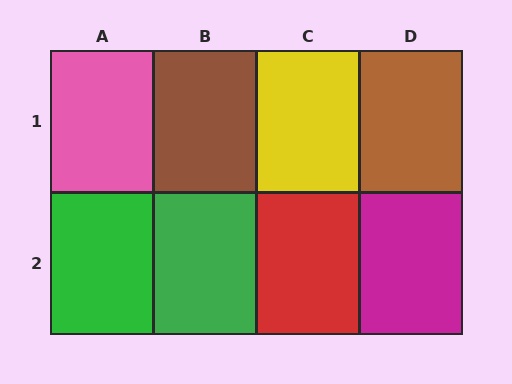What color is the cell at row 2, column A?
Green.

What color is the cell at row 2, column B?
Green.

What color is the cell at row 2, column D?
Magenta.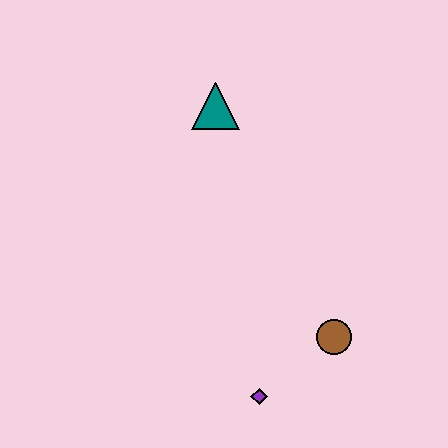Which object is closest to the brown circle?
The purple diamond is closest to the brown circle.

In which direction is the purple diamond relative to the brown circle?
The purple diamond is to the left of the brown circle.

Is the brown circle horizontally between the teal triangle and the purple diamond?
No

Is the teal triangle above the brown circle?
Yes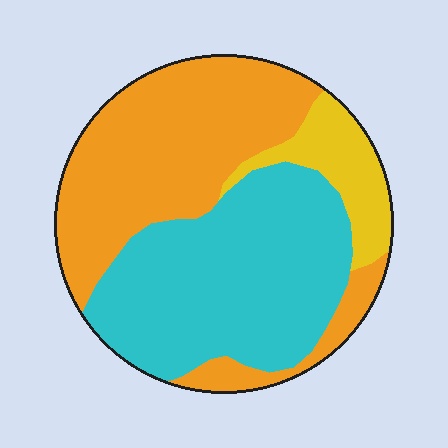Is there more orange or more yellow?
Orange.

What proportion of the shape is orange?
Orange covers 45% of the shape.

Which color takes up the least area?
Yellow, at roughly 10%.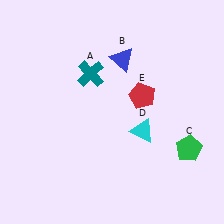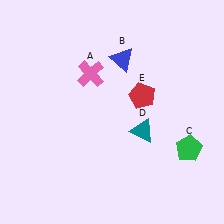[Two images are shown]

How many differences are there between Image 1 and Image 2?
There are 2 differences between the two images.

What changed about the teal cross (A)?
In Image 1, A is teal. In Image 2, it changed to pink.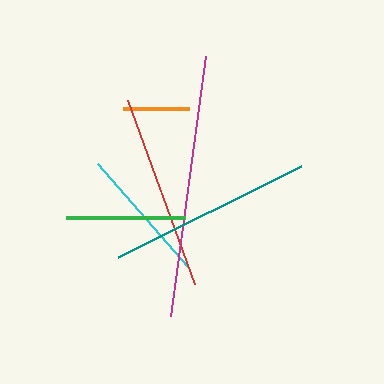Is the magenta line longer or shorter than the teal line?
The magenta line is longer than the teal line.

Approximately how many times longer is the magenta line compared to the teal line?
The magenta line is approximately 1.3 times the length of the teal line.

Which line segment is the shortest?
The orange line is the shortest at approximately 66 pixels.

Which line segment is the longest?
The magenta line is the longest at approximately 262 pixels.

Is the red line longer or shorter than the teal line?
The teal line is longer than the red line.